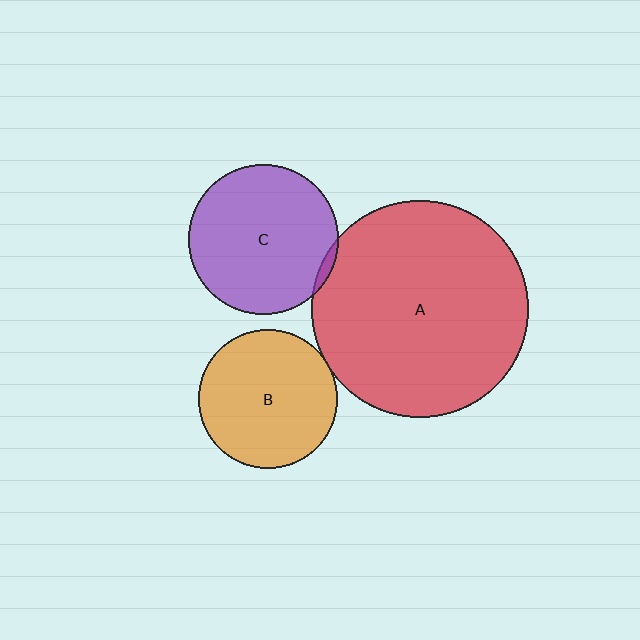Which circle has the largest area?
Circle A (red).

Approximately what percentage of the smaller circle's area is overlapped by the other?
Approximately 5%.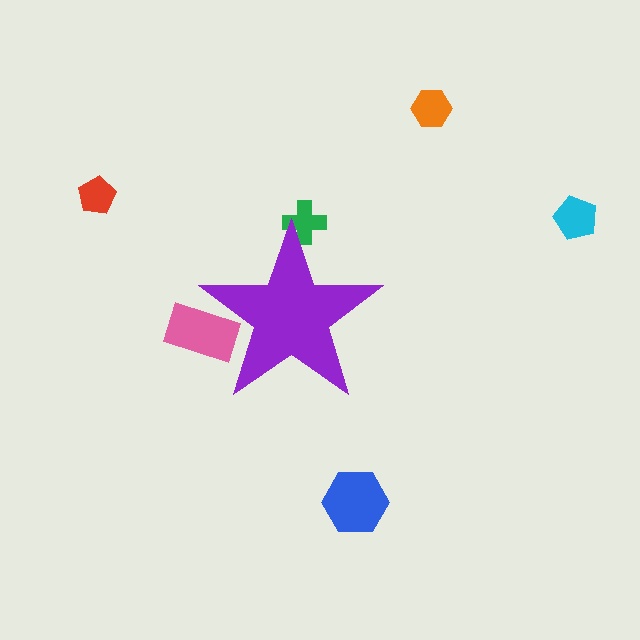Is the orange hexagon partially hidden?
No, the orange hexagon is fully visible.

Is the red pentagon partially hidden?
No, the red pentagon is fully visible.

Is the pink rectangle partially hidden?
Yes, the pink rectangle is partially hidden behind the purple star.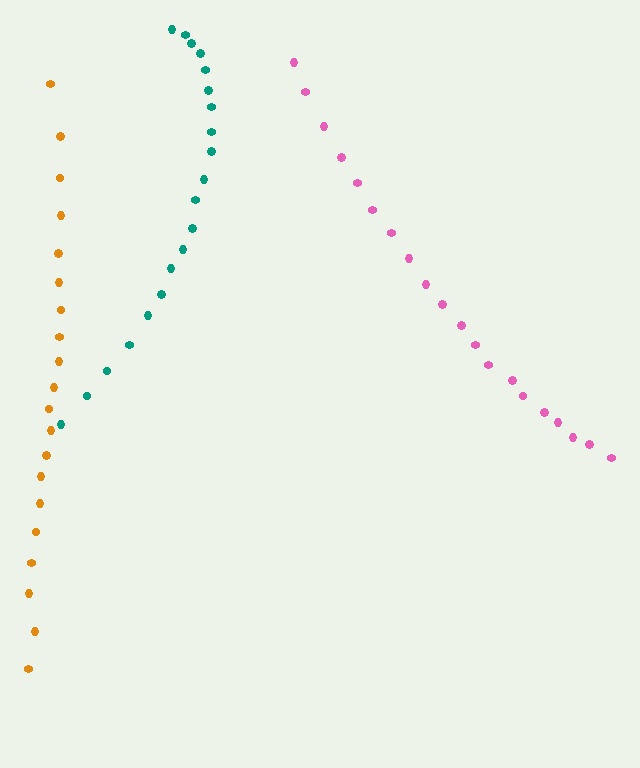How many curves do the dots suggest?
There are 3 distinct paths.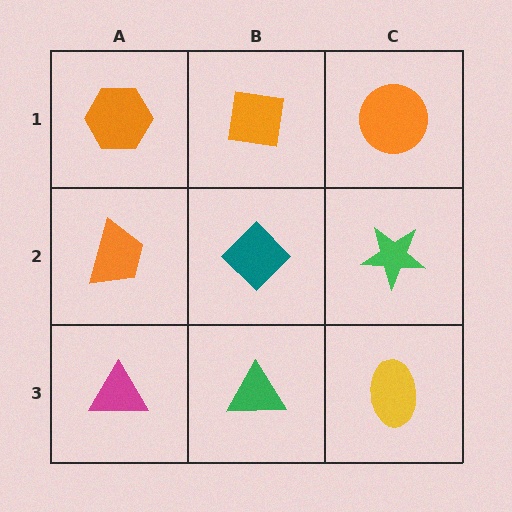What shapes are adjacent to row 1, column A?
An orange trapezoid (row 2, column A), an orange square (row 1, column B).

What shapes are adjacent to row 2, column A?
An orange hexagon (row 1, column A), a magenta triangle (row 3, column A), a teal diamond (row 2, column B).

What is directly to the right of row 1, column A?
An orange square.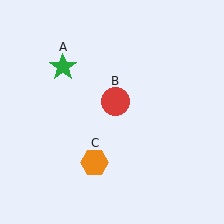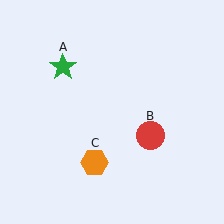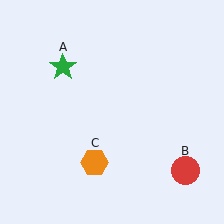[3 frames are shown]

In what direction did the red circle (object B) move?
The red circle (object B) moved down and to the right.